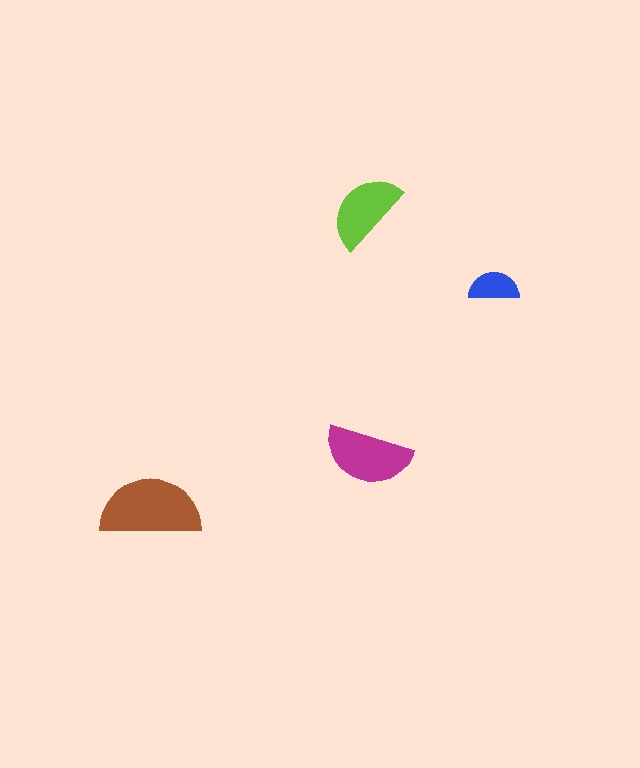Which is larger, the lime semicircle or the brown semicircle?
The brown one.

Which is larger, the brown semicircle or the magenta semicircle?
The brown one.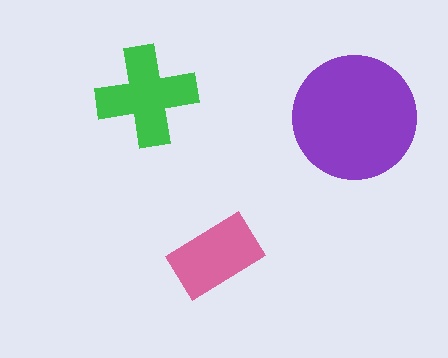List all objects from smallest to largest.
The pink rectangle, the green cross, the purple circle.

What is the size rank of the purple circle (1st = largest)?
1st.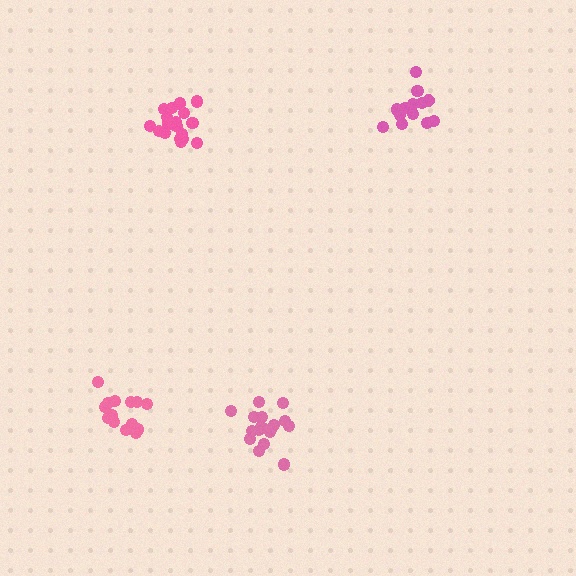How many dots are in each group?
Group 1: 19 dots, Group 2: 14 dots, Group 3: 20 dots, Group 4: 14 dots (67 total).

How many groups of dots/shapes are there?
There are 4 groups.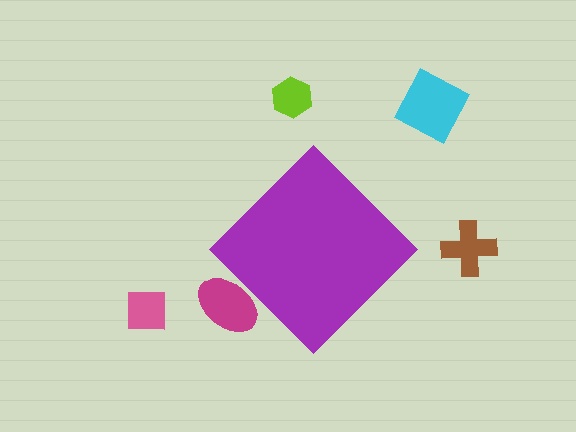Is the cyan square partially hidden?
No, the cyan square is fully visible.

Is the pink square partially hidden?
No, the pink square is fully visible.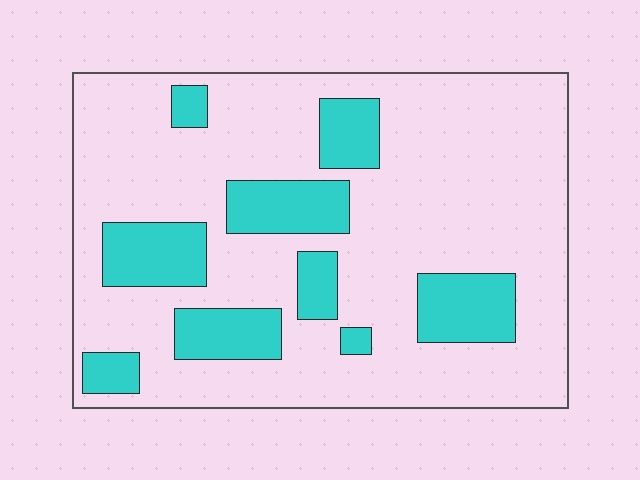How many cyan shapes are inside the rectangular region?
9.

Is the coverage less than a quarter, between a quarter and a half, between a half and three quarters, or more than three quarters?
Less than a quarter.